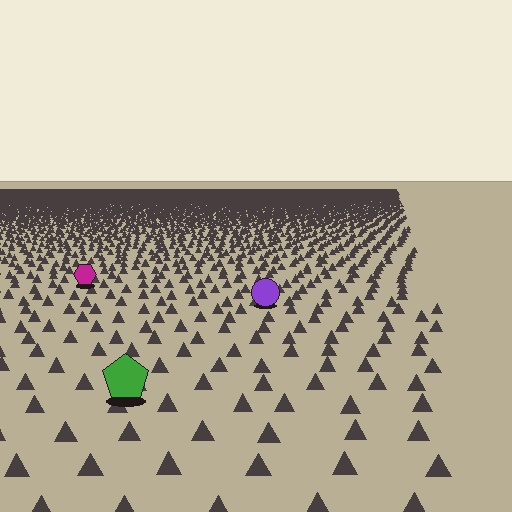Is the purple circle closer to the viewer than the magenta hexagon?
Yes. The purple circle is closer — you can tell from the texture gradient: the ground texture is coarser near it.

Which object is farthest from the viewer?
The magenta hexagon is farthest from the viewer. It appears smaller and the ground texture around it is denser.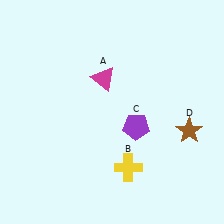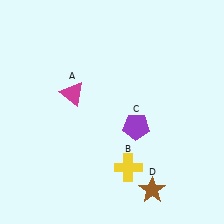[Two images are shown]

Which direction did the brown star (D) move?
The brown star (D) moved down.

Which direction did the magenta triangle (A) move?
The magenta triangle (A) moved left.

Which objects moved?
The objects that moved are: the magenta triangle (A), the brown star (D).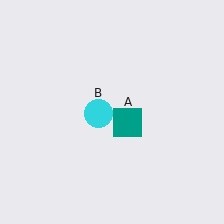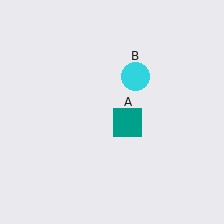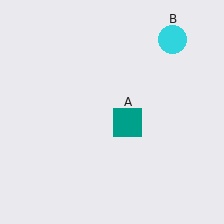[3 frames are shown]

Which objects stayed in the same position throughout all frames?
Teal square (object A) remained stationary.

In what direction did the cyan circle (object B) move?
The cyan circle (object B) moved up and to the right.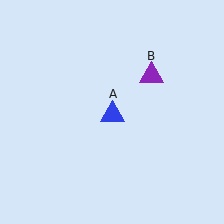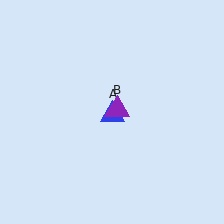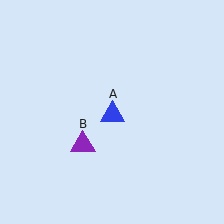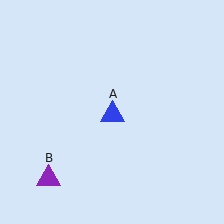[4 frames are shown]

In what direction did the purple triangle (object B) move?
The purple triangle (object B) moved down and to the left.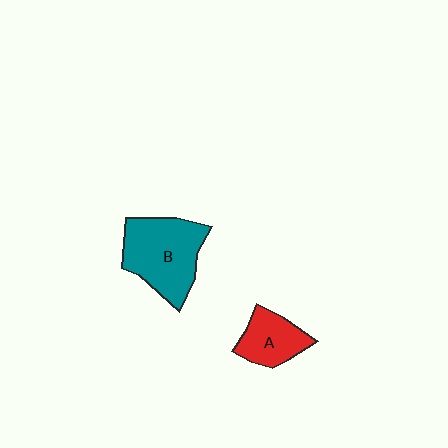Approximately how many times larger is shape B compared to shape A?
Approximately 1.8 times.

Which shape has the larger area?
Shape B (teal).